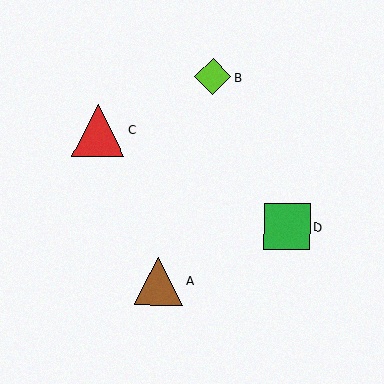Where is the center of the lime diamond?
The center of the lime diamond is at (213, 77).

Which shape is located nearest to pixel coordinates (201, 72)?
The lime diamond (labeled B) at (213, 77) is nearest to that location.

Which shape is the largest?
The red triangle (labeled C) is the largest.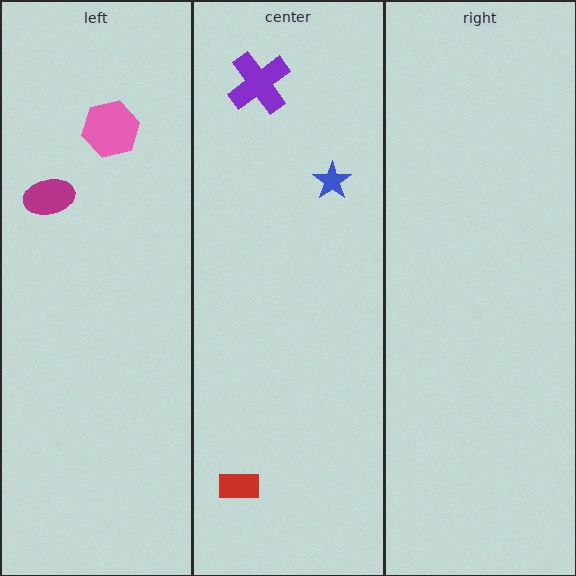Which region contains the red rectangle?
The center region.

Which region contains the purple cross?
The center region.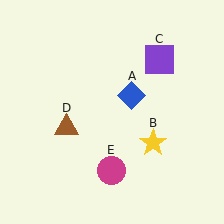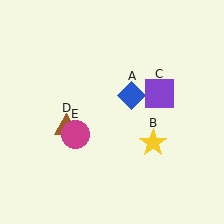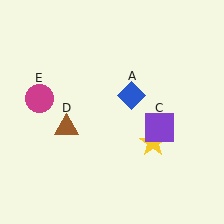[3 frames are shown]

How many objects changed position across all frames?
2 objects changed position: purple square (object C), magenta circle (object E).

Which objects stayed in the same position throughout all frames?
Blue diamond (object A) and yellow star (object B) and brown triangle (object D) remained stationary.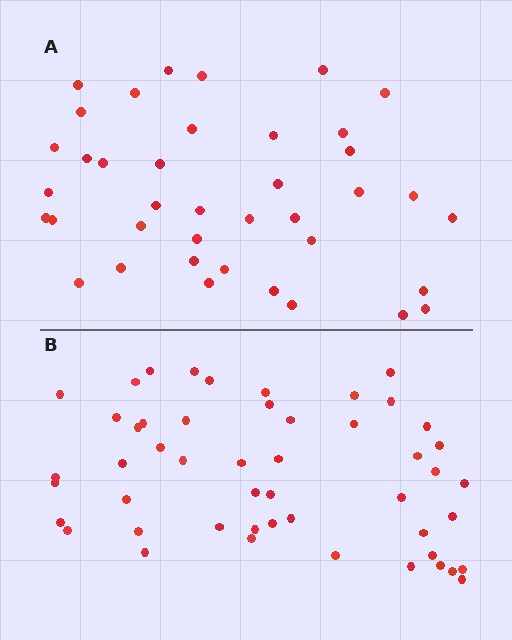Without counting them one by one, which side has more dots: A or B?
Region B (the bottom region) has more dots.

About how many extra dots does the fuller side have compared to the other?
Region B has roughly 12 or so more dots than region A.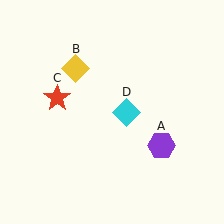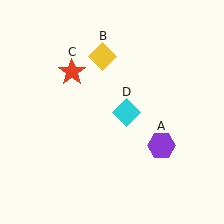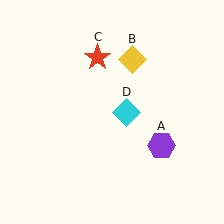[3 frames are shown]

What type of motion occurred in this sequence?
The yellow diamond (object B), red star (object C) rotated clockwise around the center of the scene.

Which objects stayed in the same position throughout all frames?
Purple hexagon (object A) and cyan diamond (object D) remained stationary.